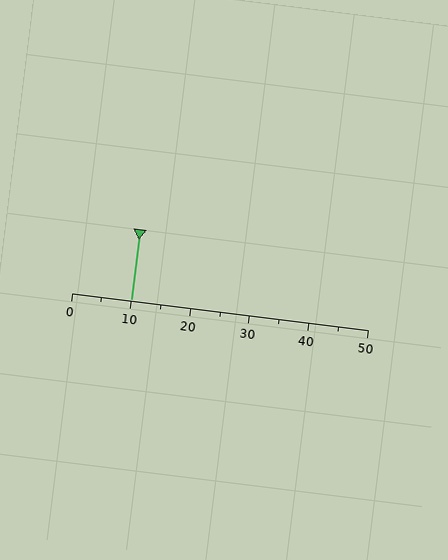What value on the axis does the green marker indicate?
The marker indicates approximately 10.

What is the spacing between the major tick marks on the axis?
The major ticks are spaced 10 apart.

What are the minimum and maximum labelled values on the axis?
The axis runs from 0 to 50.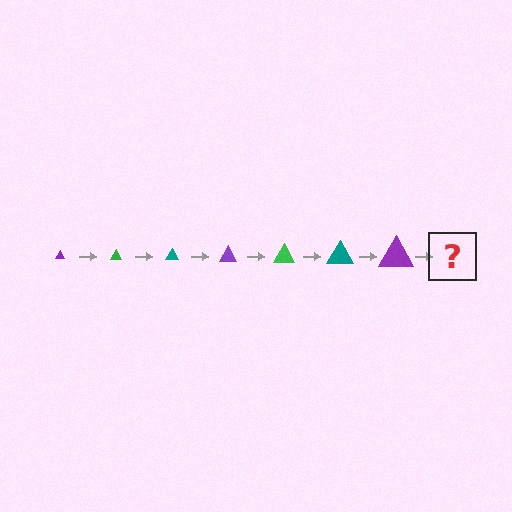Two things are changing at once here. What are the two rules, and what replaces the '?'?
The two rules are that the triangle grows larger each step and the color cycles through purple, green, and teal. The '?' should be a green triangle, larger than the previous one.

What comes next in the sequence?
The next element should be a green triangle, larger than the previous one.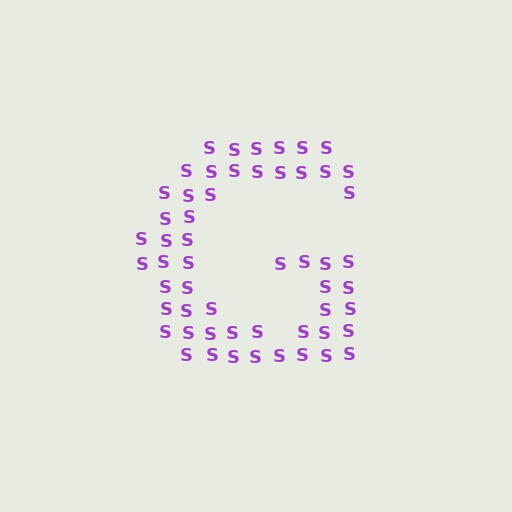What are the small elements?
The small elements are letter S's.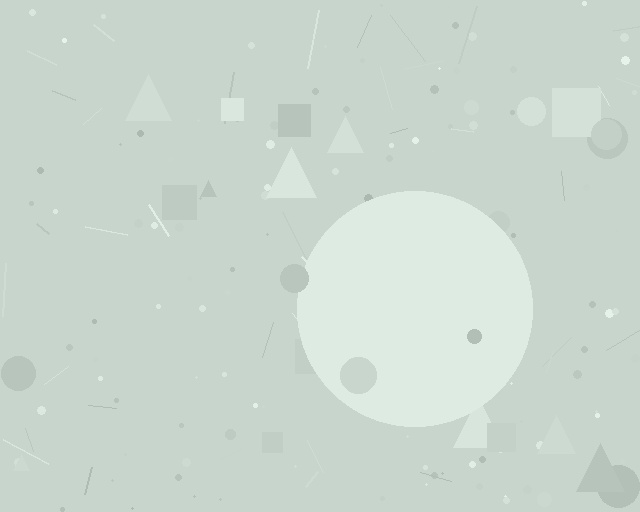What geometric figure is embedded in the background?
A circle is embedded in the background.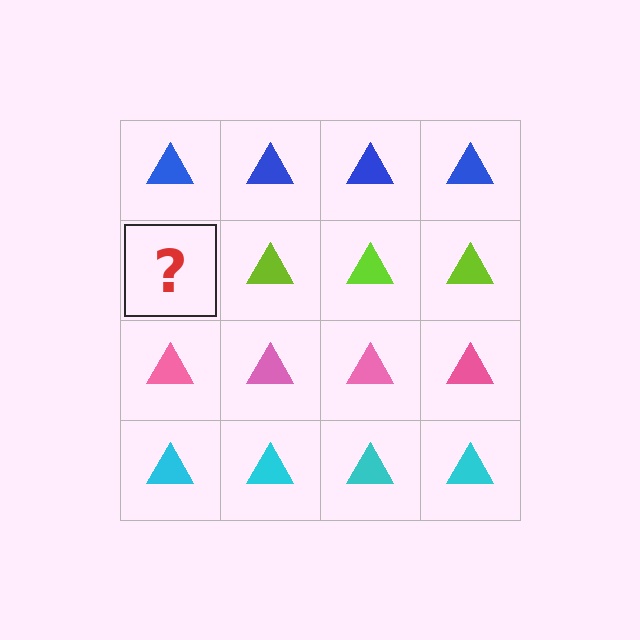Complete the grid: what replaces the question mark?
The question mark should be replaced with a lime triangle.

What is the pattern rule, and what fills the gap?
The rule is that each row has a consistent color. The gap should be filled with a lime triangle.